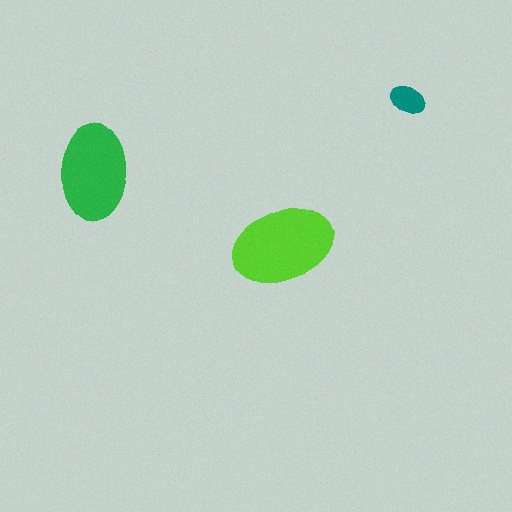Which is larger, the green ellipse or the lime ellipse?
The lime one.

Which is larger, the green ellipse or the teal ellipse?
The green one.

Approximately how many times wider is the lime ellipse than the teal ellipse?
About 3 times wider.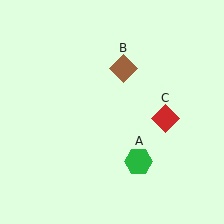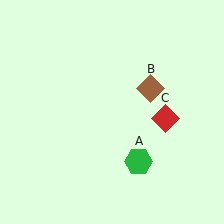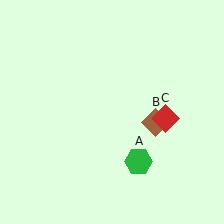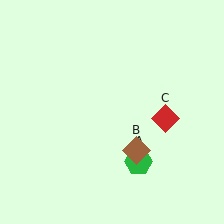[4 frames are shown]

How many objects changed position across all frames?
1 object changed position: brown diamond (object B).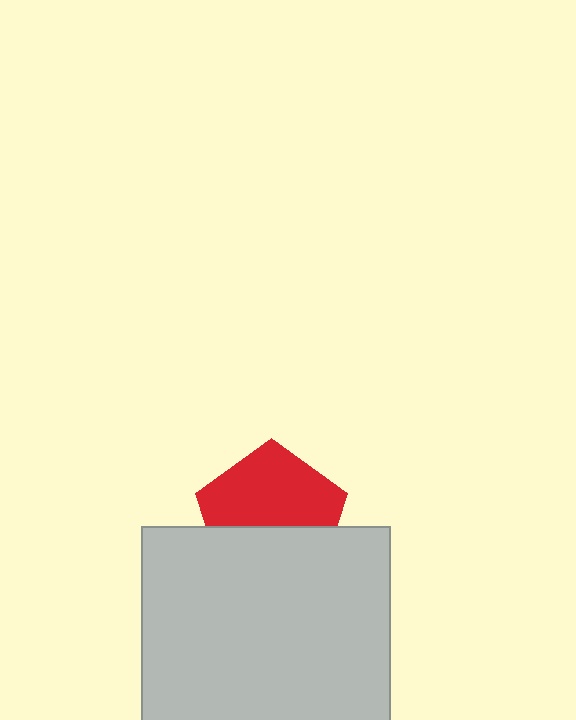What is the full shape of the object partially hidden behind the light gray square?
The partially hidden object is a red pentagon.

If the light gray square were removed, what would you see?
You would see the complete red pentagon.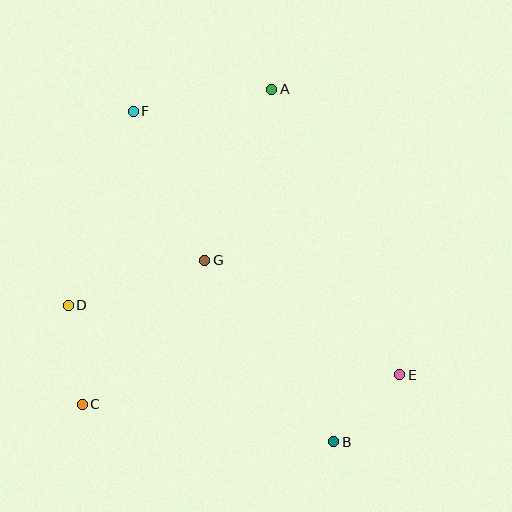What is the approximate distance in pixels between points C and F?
The distance between C and F is approximately 298 pixels.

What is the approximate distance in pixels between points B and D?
The distance between B and D is approximately 298 pixels.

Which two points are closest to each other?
Points B and E are closest to each other.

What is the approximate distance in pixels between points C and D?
The distance between C and D is approximately 100 pixels.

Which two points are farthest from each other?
Points B and F are farthest from each other.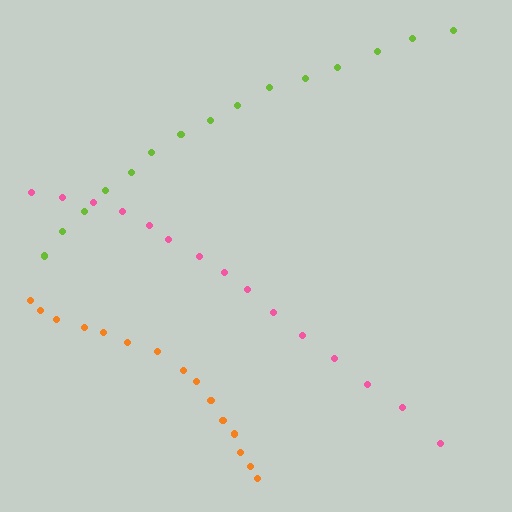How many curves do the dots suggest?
There are 3 distinct paths.